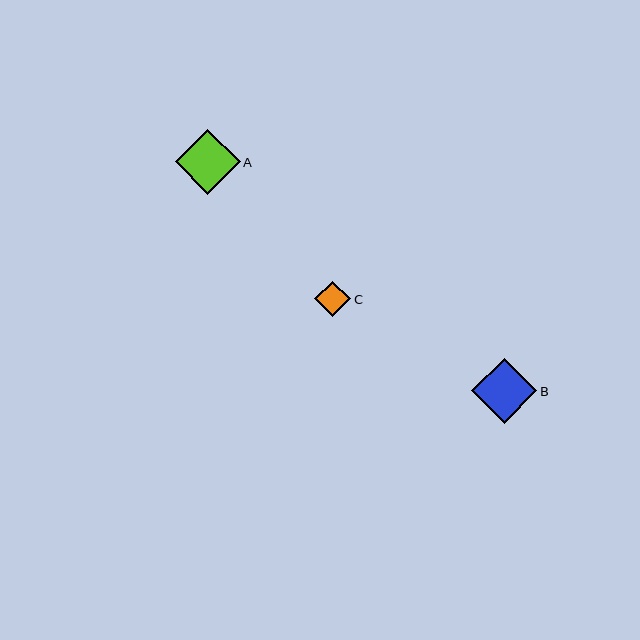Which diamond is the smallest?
Diamond C is the smallest with a size of approximately 36 pixels.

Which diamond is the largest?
Diamond A is the largest with a size of approximately 65 pixels.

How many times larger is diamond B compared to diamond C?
Diamond B is approximately 1.8 times the size of diamond C.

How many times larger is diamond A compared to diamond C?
Diamond A is approximately 1.8 times the size of diamond C.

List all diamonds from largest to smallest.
From largest to smallest: A, B, C.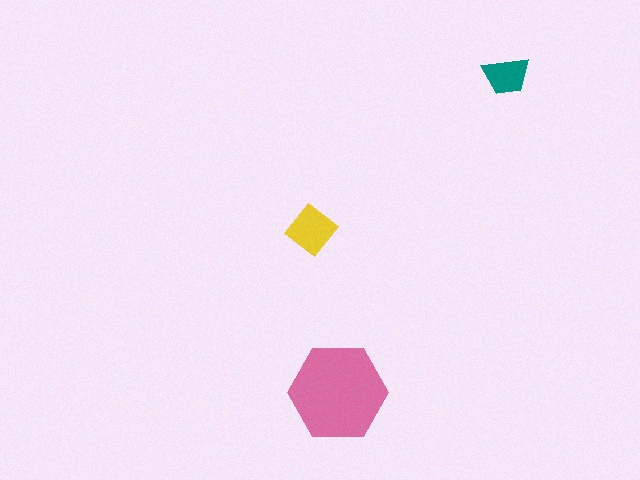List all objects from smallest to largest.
The teal trapezoid, the yellow diamond, the pink hexagon.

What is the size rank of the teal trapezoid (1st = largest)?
3rd.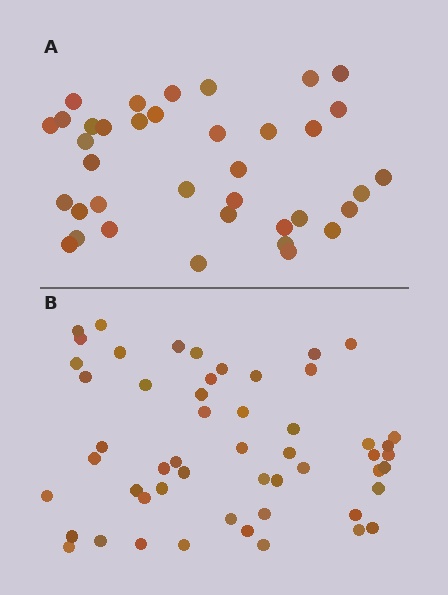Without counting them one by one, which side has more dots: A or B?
Region B (the bottom region) has more dots.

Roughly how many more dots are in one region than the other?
Region B has approximately 15 more dots than region A.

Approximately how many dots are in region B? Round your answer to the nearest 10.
About 50 dots. (The exact count is 53, which rounds to 50.)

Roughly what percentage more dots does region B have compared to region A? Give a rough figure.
About 45% more.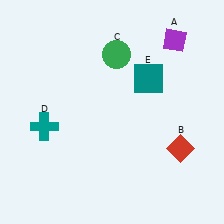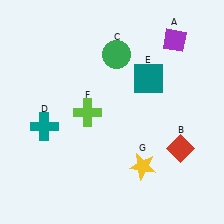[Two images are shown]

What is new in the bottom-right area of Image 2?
A yellow star (G) was added in the bottom-right area of Image 2.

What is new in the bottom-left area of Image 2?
A lime cross (F) was added in the bottom-left area of Image 2.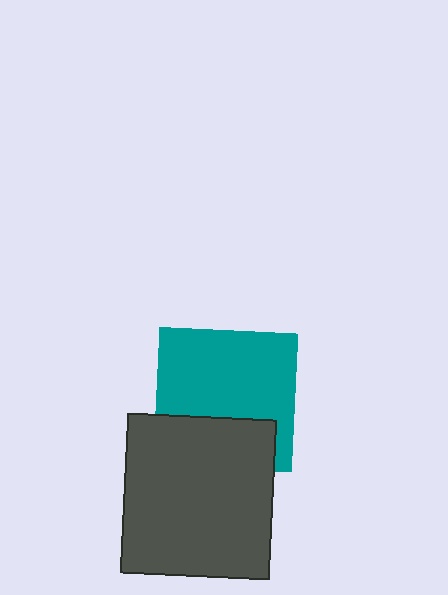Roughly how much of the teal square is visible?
Most of it is visible (roughly 67%).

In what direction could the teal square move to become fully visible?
The teal square could move up. That would shift it out from behind the dark gray rectangle entirely.